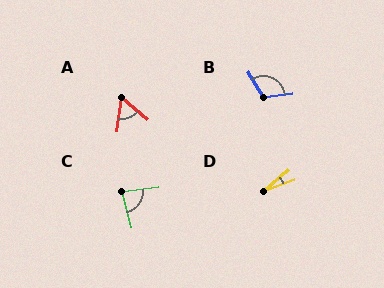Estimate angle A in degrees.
Approximately 57 degrees.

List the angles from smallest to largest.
D (20°), A (57°), C (81°), B (116°).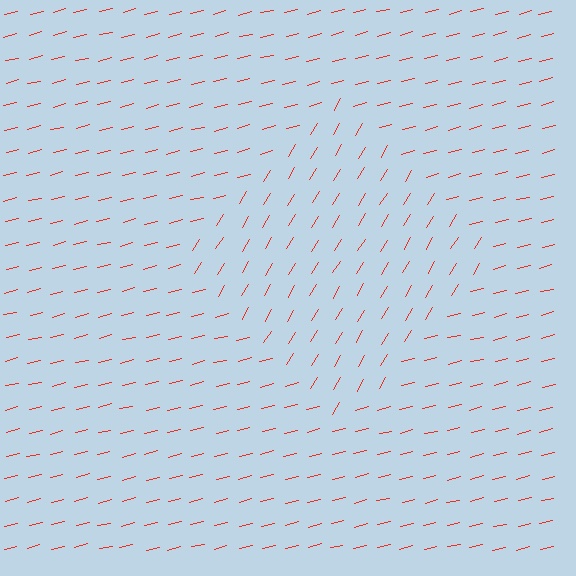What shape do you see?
I see a diamond.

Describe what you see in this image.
The image is filled with small red line segments. A diamond region in the image has lines oriented differently from the surrounding lines, creating a visible texture boundary.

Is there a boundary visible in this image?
Yes, there is a texture boundary formed by a change in line orientation.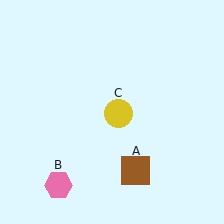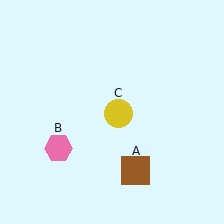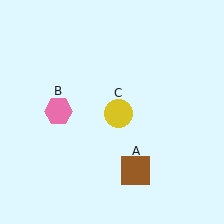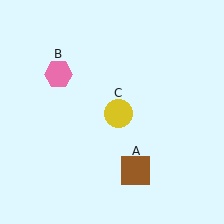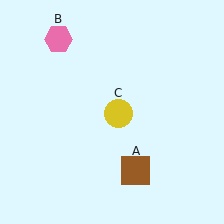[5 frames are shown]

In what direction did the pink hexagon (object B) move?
The pink hexagon (object B) moved up.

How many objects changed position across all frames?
1 object changed position: pink hexagon (object B).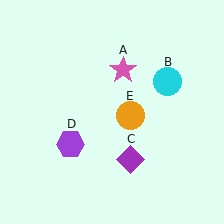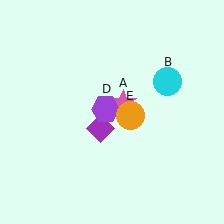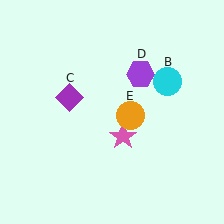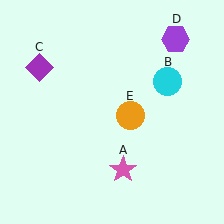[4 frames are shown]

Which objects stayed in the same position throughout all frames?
Cyan circle (object B) and orange circle (object E) remained stationary.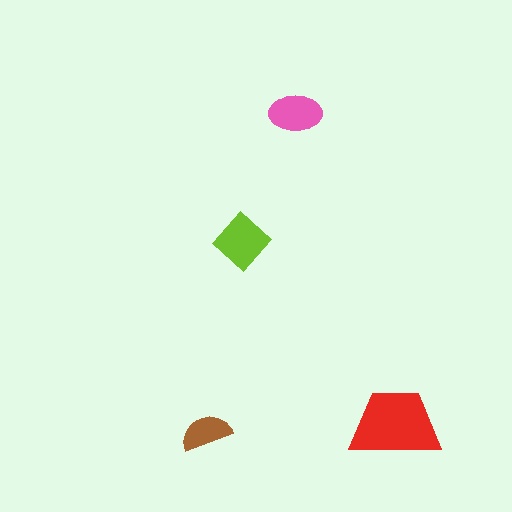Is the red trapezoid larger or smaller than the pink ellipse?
Larger.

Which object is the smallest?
The brown semicircle.